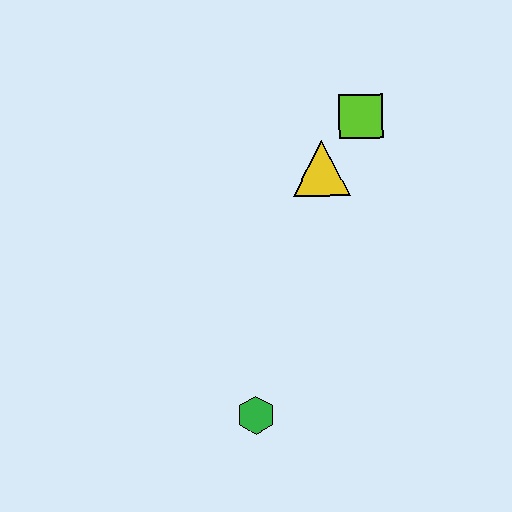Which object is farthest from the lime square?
The green hexagon is farthest from the lime square.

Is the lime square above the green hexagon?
Yes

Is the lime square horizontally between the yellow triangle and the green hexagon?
No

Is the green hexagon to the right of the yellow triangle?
No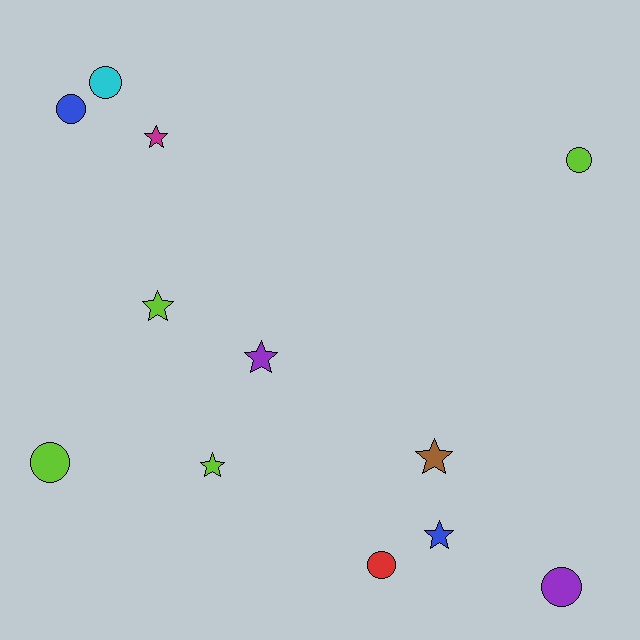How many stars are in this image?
There are 6 stars.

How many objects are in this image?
There are 12 objects.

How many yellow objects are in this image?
There are no yellow objects.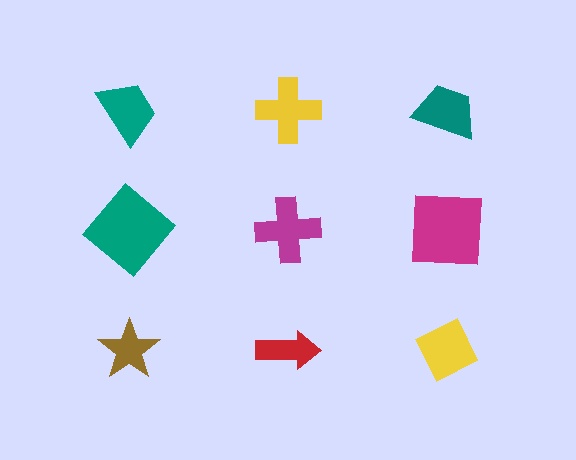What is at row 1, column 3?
A teal trapezoid.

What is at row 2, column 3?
A magenta square.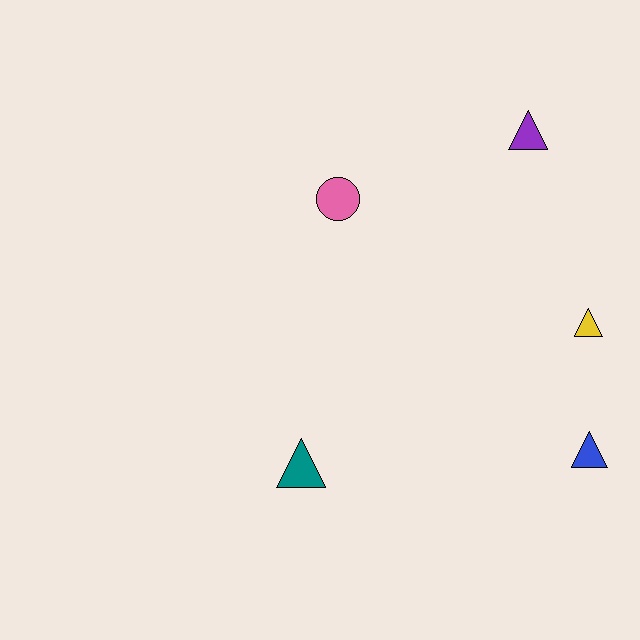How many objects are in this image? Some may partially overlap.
There are 5 objects.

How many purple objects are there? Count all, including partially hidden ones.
There is 1 purple object.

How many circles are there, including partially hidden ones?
There is 1 circle.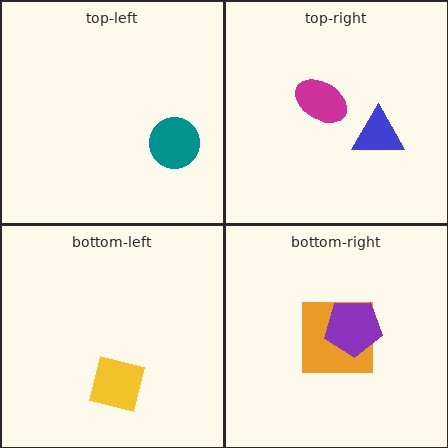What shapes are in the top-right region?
The magenta ellipse, the blue triangle.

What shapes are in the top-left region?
The teal circle.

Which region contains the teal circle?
The top-left region.